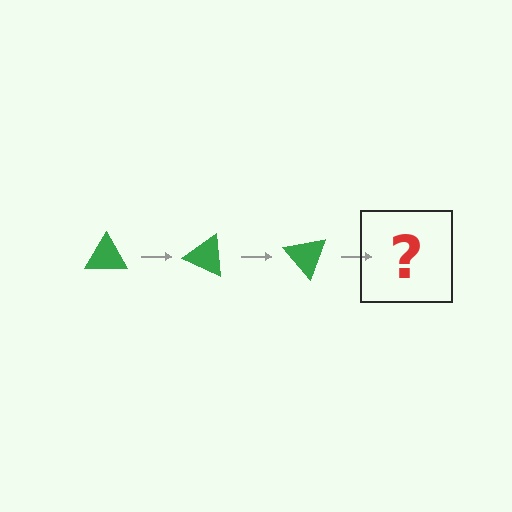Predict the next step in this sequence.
The next step is a green triangle rotated 75 degrees.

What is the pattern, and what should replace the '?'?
The pattern is that the triangle rotates 25 degrees each step. The '?' should be a green triangle rotated 75 degrees.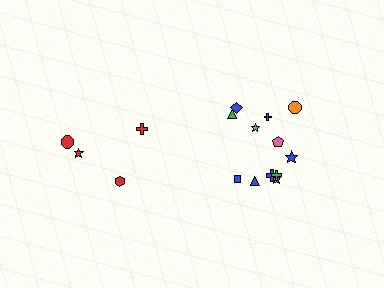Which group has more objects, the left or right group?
The right group.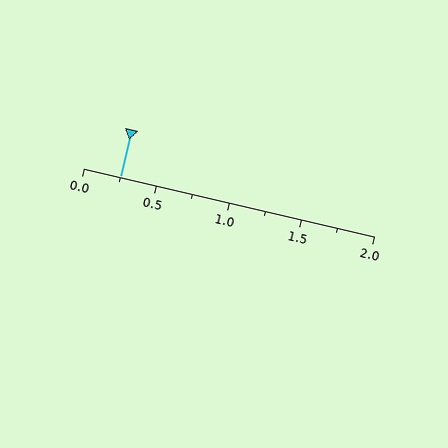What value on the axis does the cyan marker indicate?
The marker indicates approximately 0.25.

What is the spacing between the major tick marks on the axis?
The major ticks are spaced 0.5 apart.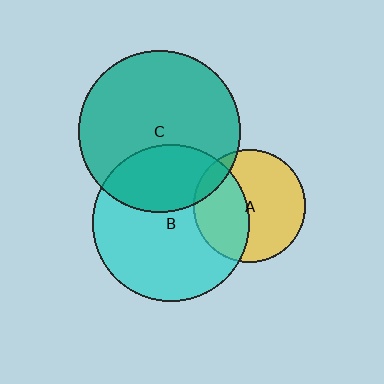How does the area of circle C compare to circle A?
Approximately 2.1 times.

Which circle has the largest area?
Circle C (teal).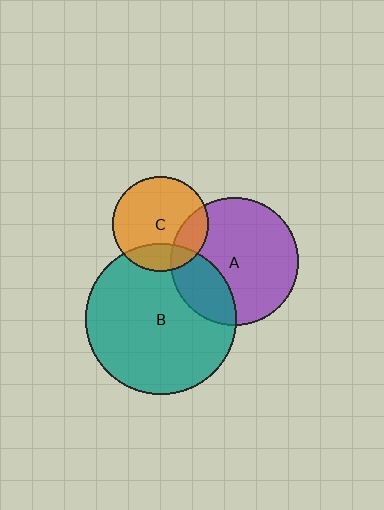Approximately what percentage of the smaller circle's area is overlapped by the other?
Approximately 20%.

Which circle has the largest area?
Circle B (teal).